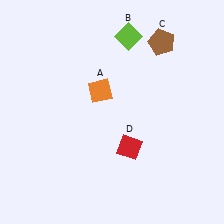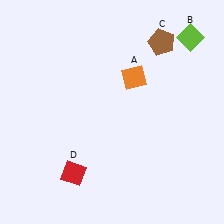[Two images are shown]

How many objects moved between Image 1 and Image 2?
3 objects moved between the two images.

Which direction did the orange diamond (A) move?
The orange diamond (A) moved right.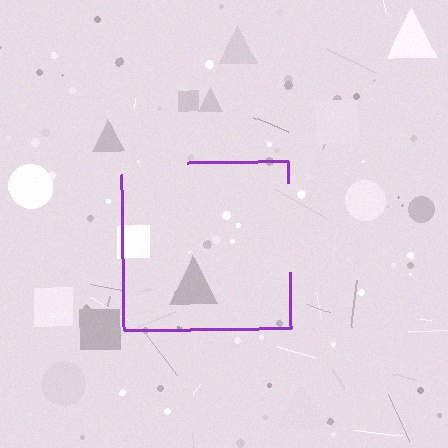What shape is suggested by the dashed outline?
The dashed outline suggests a square.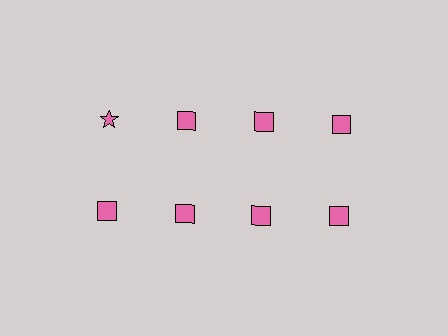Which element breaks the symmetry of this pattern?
The pink star in the top row, leftmost column breaks the symmetry. All other shapes are pink squares.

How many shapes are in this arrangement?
There are 8 shapes arranged in a grid pattern.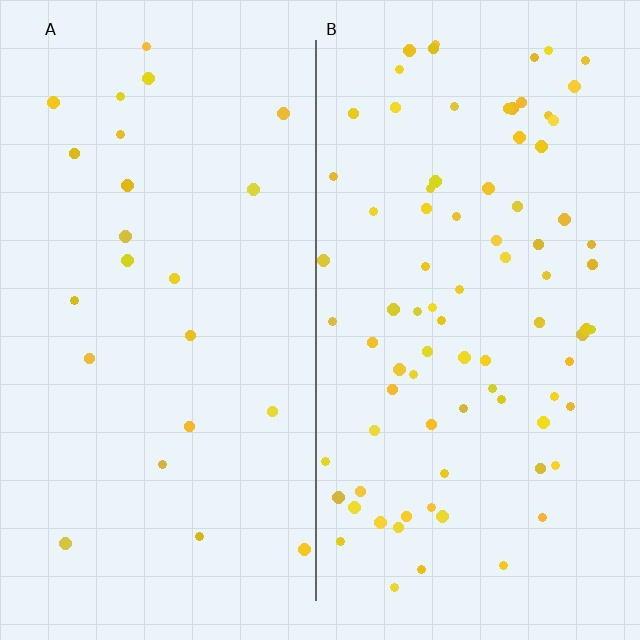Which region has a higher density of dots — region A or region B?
B (the right).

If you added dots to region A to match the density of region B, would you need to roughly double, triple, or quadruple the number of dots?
Approximately quadruple.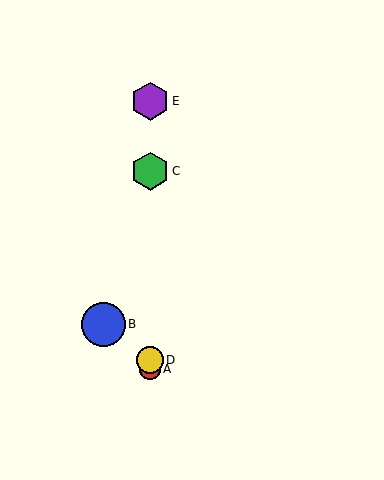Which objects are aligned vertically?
Objects A, C, D, E are aligned vertically.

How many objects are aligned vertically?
4 objects (A, C, D, E) are aligned vertically.